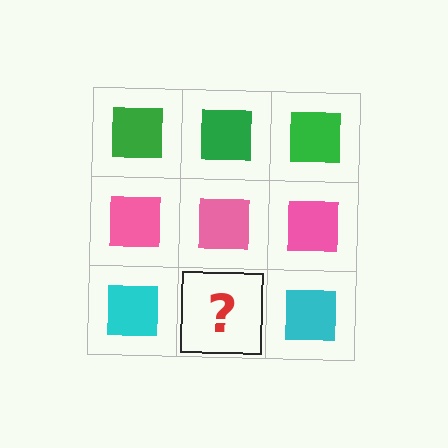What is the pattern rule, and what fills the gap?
The rule is that each row has a consistent color. The gap should be filled with a cyan square.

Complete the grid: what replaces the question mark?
The question mark should be replaced with a cyan square.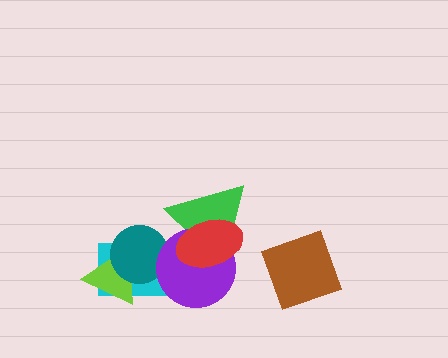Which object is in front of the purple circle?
The red ellipse is in front of the purple circle.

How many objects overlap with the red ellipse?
2 objects overlap with the red ellipse.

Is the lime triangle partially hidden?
Yes, it is partially covered by another shape.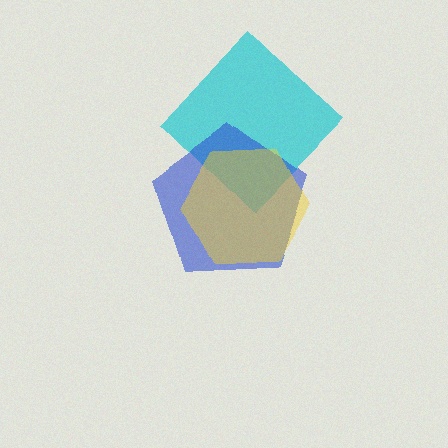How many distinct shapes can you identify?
There are 3 distinct shapes: a cyan diamond, a blue pentagon, a yellow hexagon.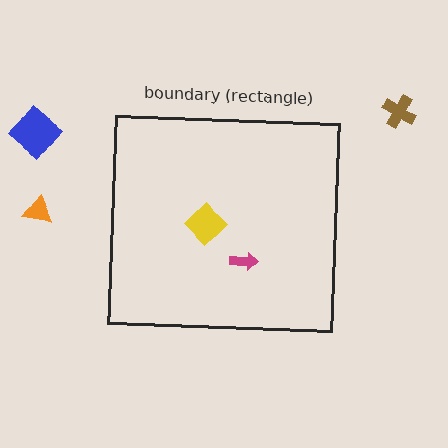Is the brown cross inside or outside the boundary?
Outside.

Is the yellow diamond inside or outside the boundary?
Inside.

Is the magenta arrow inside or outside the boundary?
Inside.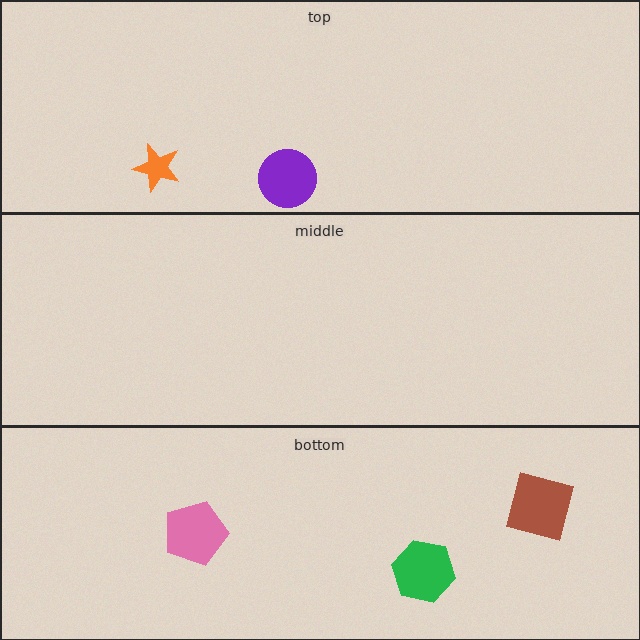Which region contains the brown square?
The bottom region.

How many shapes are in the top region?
2.